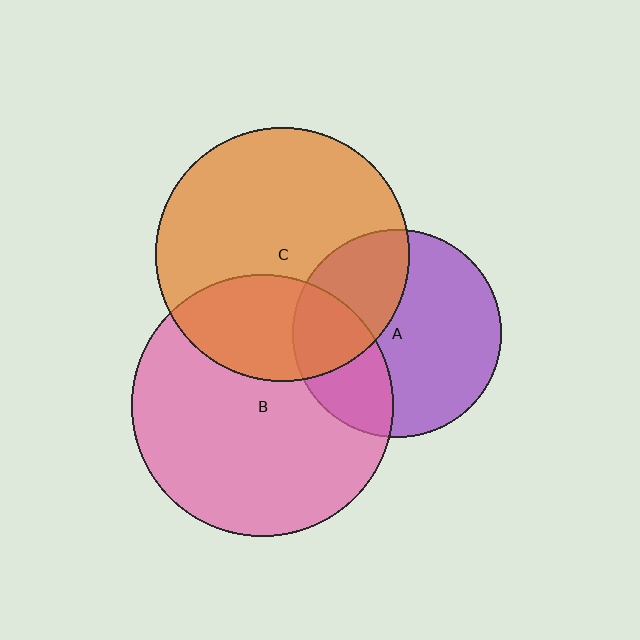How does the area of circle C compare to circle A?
Approximately 1.5 times.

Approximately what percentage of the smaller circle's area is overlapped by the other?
Approximately 30%.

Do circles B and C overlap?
Yes.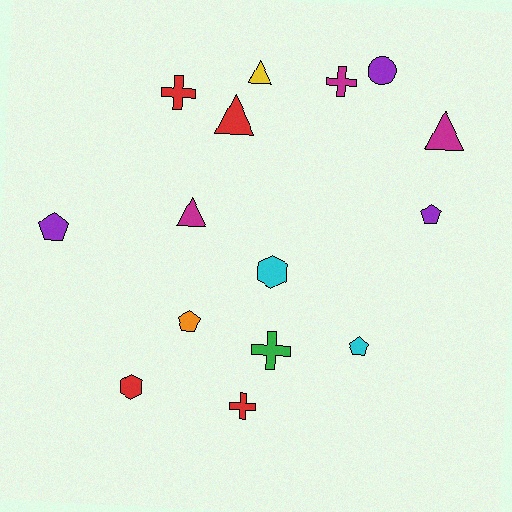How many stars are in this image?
There are no stars.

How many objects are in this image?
There are 15 objects.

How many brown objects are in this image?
There are no brown objects.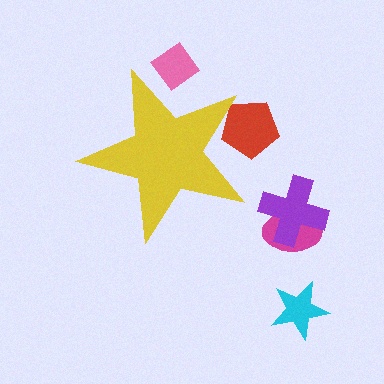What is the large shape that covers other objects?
A yellow star.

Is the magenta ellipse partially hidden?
No, the magenta ellipse is fully visible.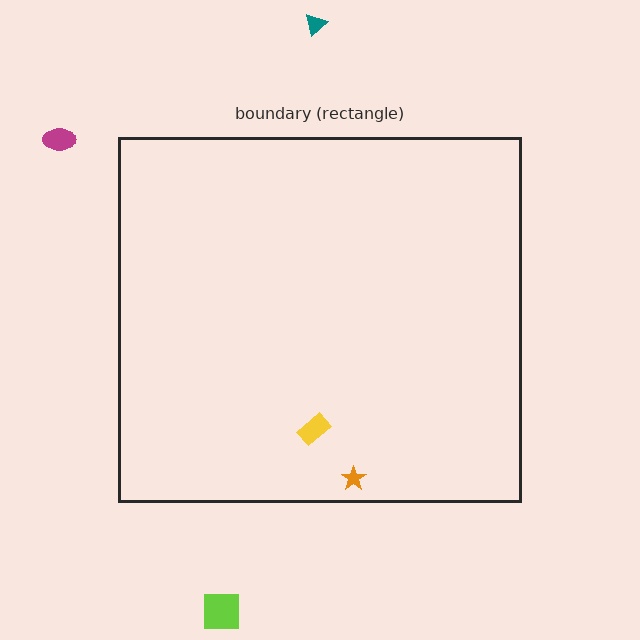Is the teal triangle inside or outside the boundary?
Outside.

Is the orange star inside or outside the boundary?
Inside.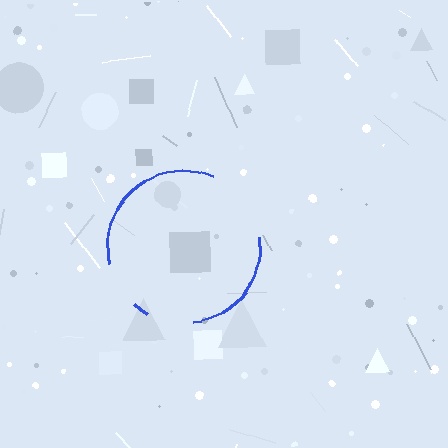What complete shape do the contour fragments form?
The contour fragments form a circle.